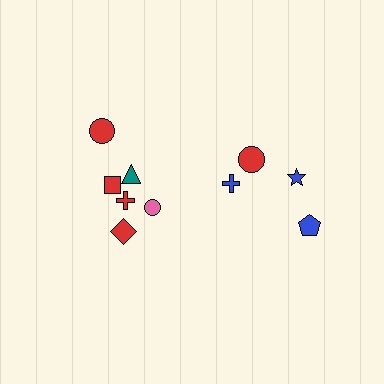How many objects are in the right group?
There are 4 objects.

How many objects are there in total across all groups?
There are 10 objects.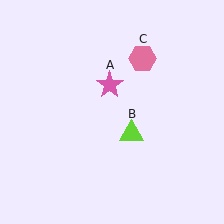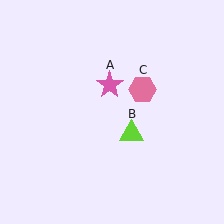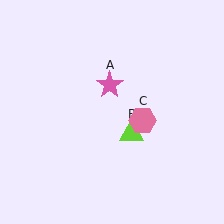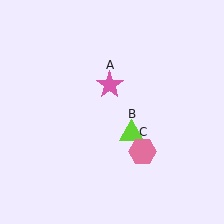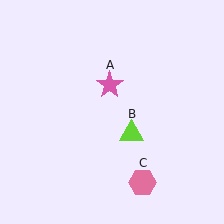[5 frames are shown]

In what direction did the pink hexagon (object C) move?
The pink hexagon (object C) moved down.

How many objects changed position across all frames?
1 object changed position: pink hexagon (object C).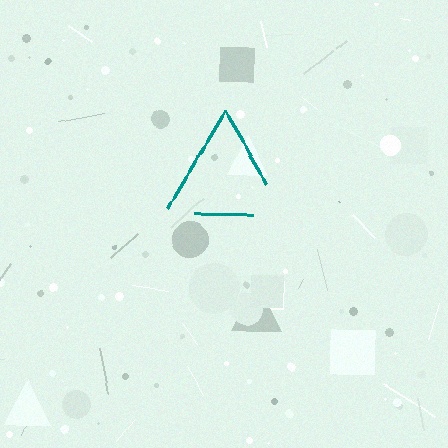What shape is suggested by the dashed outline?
The dashed outline suggests a triangle.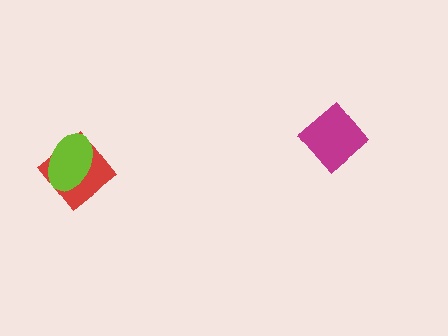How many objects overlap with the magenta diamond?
0 objects overlap with the magenta diamond.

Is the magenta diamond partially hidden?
No, no other shape covers it.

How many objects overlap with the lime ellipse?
1 object overlaps with the lime ellipse.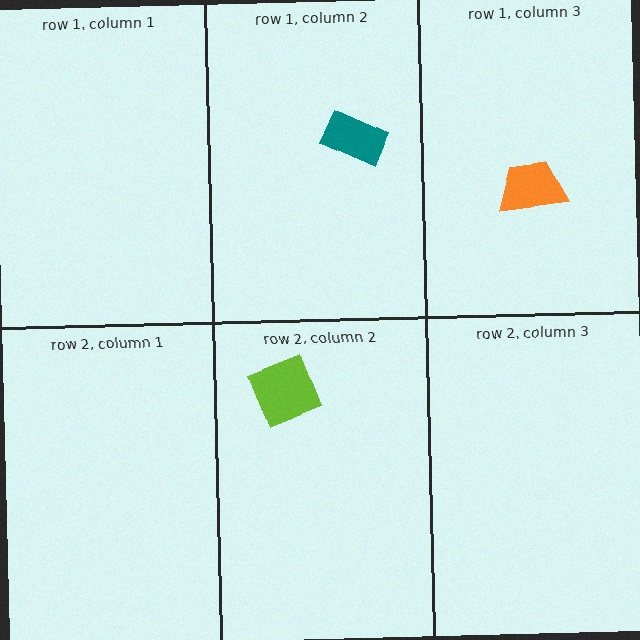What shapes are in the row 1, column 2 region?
The teal rectangle.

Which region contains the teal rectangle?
The row 1, column 2 region.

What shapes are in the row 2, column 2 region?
The lime square.